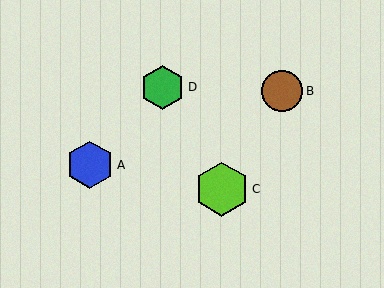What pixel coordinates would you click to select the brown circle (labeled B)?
Click at (282, 91) to select the brown circle B.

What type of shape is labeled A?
Shape A is a blue hexagon.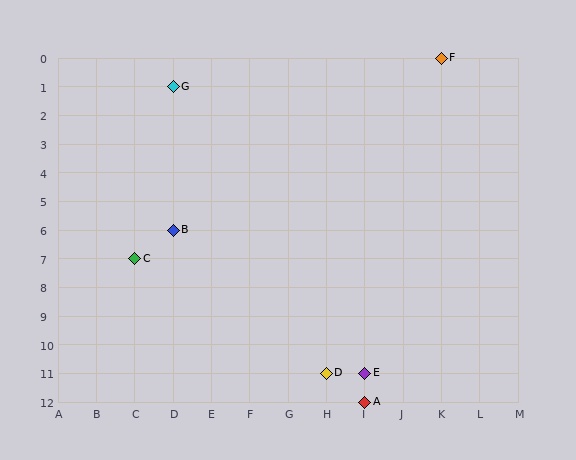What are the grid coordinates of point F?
Point F is at grid coordinates (K, 0).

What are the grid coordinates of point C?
Point C is at grid coordinates (C, 7).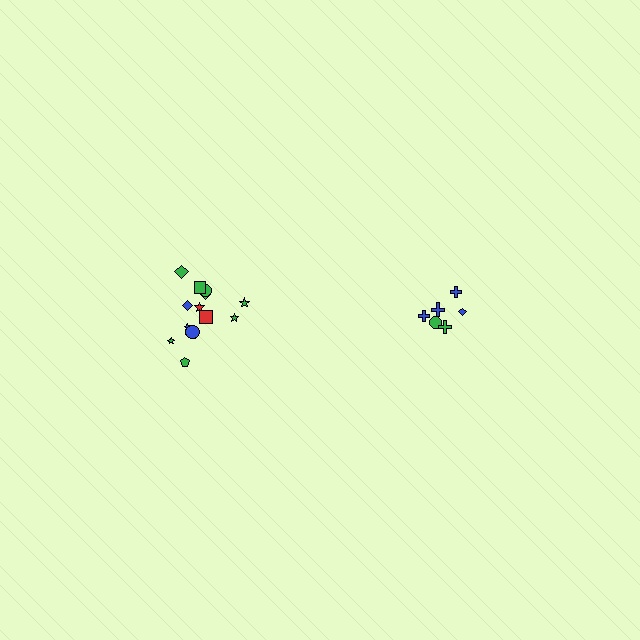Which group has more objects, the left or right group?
The left group.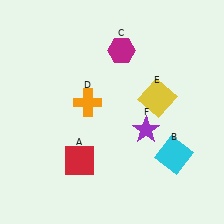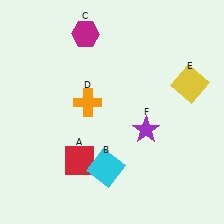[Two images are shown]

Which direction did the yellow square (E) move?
The yellow square (E) moved right.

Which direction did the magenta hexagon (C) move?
The magenta hexagon (C) moved left.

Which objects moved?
The objects that moved are: the cyan square (B), the magenta hexagon (C), the yellow square (E).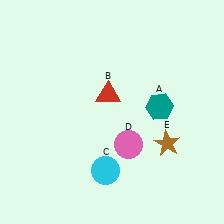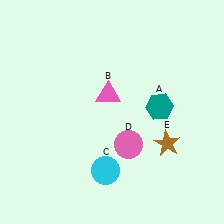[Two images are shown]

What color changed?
The triangle (B) changed from red in Image 1 to pink in Image 2.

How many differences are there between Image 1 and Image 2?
There is 1 difference between the two images.